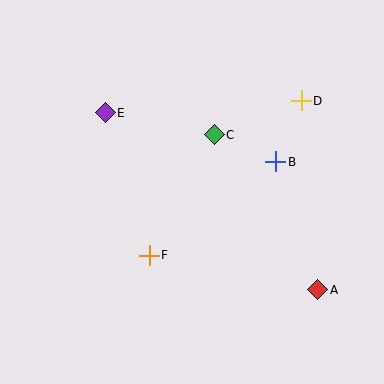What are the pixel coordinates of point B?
Point B is at (276, 162).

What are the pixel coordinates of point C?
Point C is at (214, 135).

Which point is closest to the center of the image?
Point C at (214, 135) is closest to the center.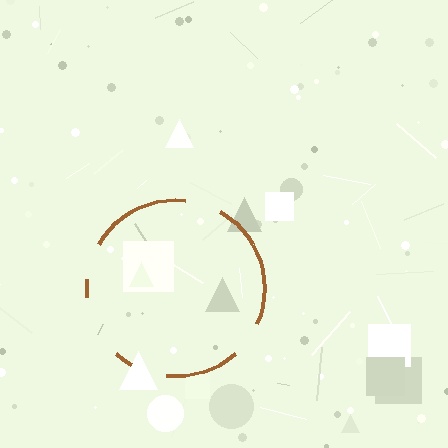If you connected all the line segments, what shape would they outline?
They would outline a circle.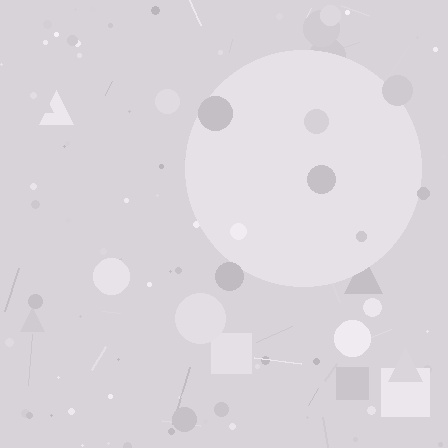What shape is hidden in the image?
A circle is hidden in the image.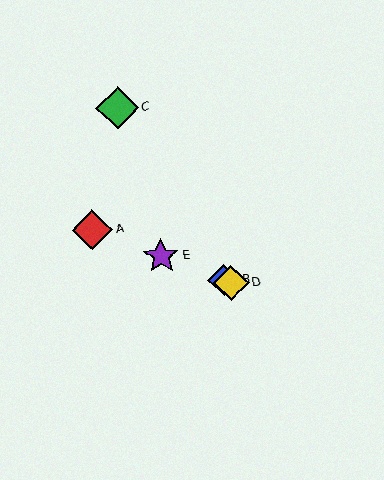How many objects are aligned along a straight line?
4 objects (A, B, D, E) are aligned along a straight line.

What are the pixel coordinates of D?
Object D is at (231, 283).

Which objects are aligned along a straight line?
Objects A, B, D, E are aligned along a straight line.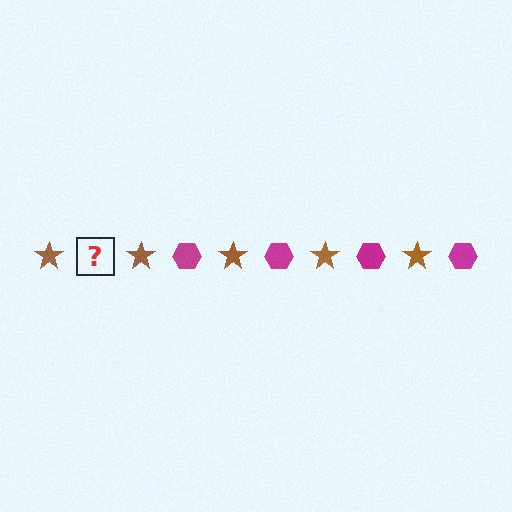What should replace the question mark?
The question mark should be replaced with a magenta hexagon.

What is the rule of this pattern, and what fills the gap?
The rule is that the pattern alternates between brown star and magenta hexagon. The gap should be filled with a magenta hexagon.